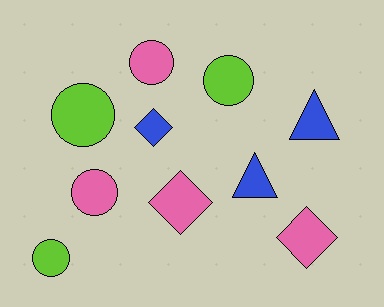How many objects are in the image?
There are 10 objects.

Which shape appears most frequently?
Circle, with 5 objects.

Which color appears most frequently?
Pink, with 4 objects.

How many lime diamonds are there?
There are no lime diamonds.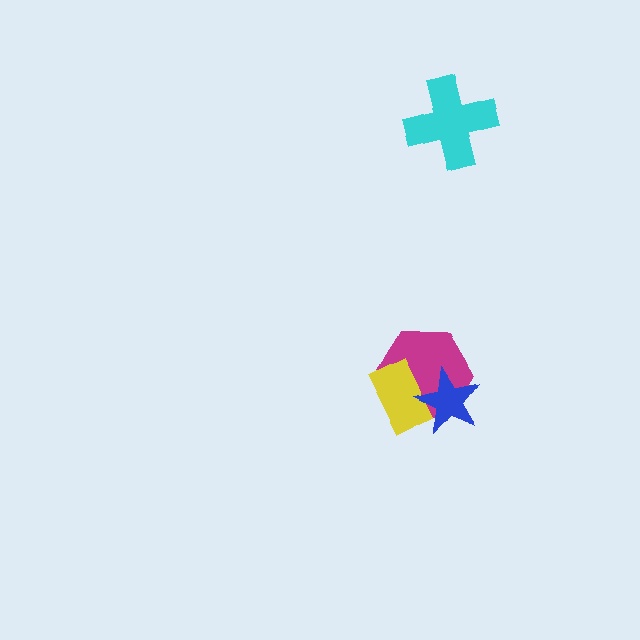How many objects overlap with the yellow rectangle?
2 objects overlap with the yellow rectangle.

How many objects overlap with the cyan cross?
0 objects overlap with the cyan cross.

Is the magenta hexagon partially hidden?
Yes, it is partially covered by another shape.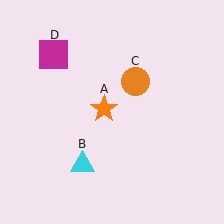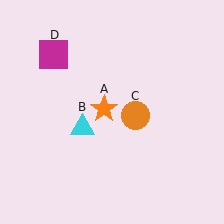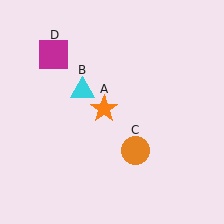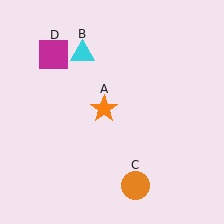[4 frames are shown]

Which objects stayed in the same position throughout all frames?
Orange star (object A) and magenta square (object D) remained stationary.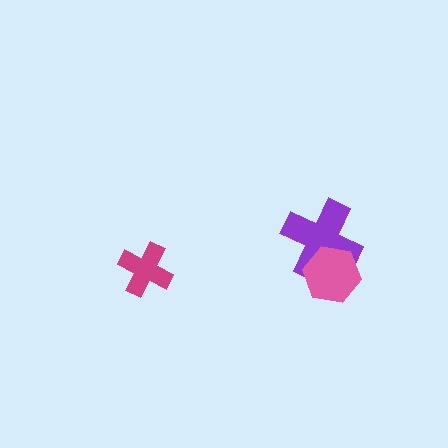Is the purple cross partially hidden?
Yes, it is partially covered by another shape.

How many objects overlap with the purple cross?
1 object overlaps with the purple cross.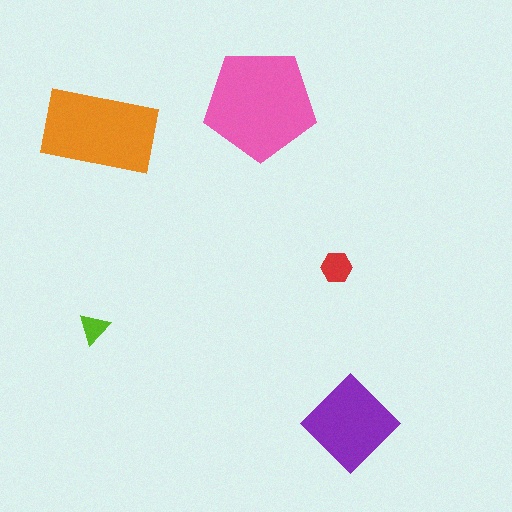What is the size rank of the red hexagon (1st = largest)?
4th.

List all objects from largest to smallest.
The pink pentagon, the orange rectangle, the purple diamond, the red hexagon, the lime triangle.